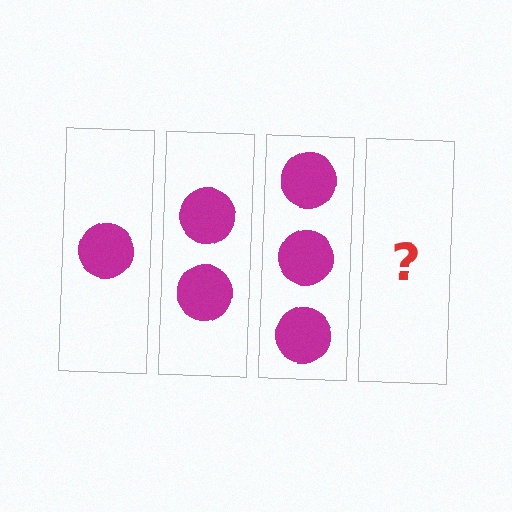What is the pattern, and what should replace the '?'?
The pattern is that each step adds one more circle. The '?' should be 4 circles.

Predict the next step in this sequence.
The next step is 4 circles.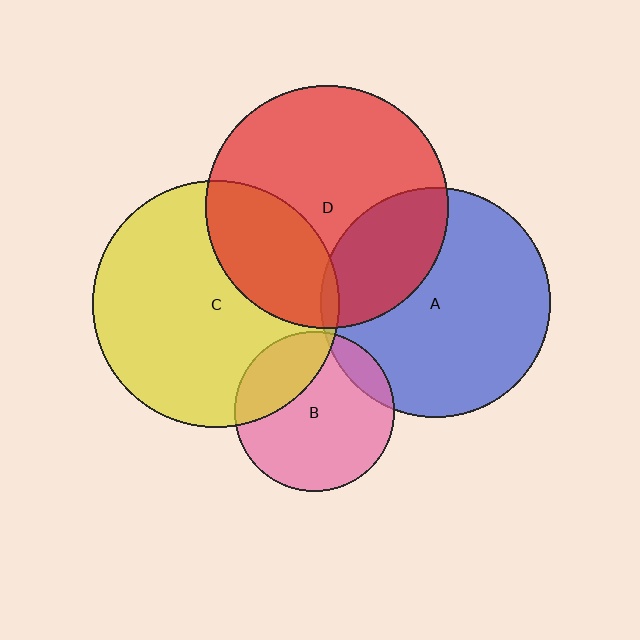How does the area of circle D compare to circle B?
Approximately 2.3 times.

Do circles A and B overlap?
Yes.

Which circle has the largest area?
Circle C (yellow).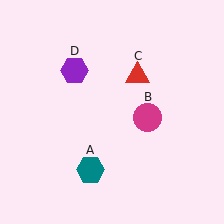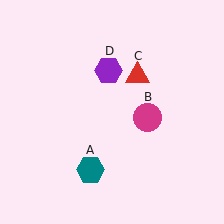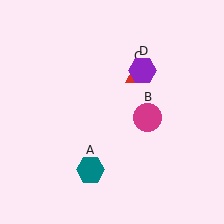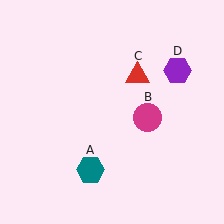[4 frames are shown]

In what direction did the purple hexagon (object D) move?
The purple hexagon (object D) moved right.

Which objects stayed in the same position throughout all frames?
Teal hexagon (object A) and magenta circle (object B) and red triangle (object C) remained stationary.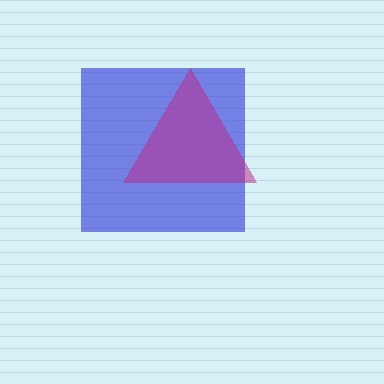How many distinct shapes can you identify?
There are 2 distinct shapes: a blue square, a magenta triangle.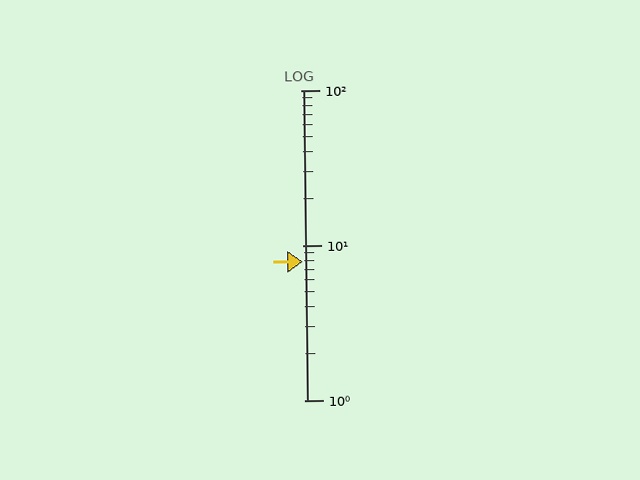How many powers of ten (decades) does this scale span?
The scale spans 2 decades, from 1 to 100.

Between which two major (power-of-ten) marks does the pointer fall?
The pointer is between 1 and 10.